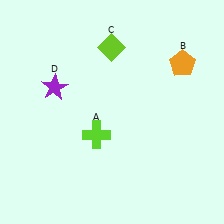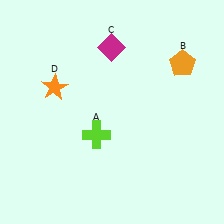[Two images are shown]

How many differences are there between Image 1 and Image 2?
There are 2 differences between the two images.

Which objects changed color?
C changed from lime to magenta. D changed from purple to orange.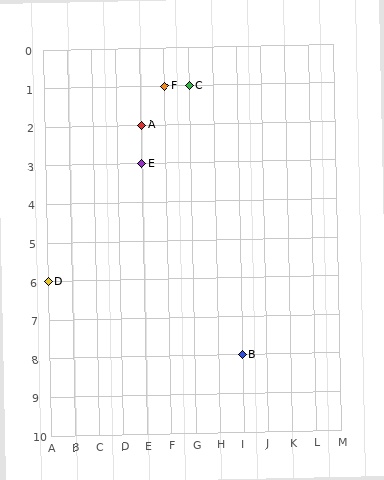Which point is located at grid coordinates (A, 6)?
Point D is at (A, 6).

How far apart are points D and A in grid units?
Points D and A are 4 columns and 4 rows apart (about 5.7 grid units diagonally).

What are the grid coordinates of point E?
Point E is at grid coordinates (E, 3).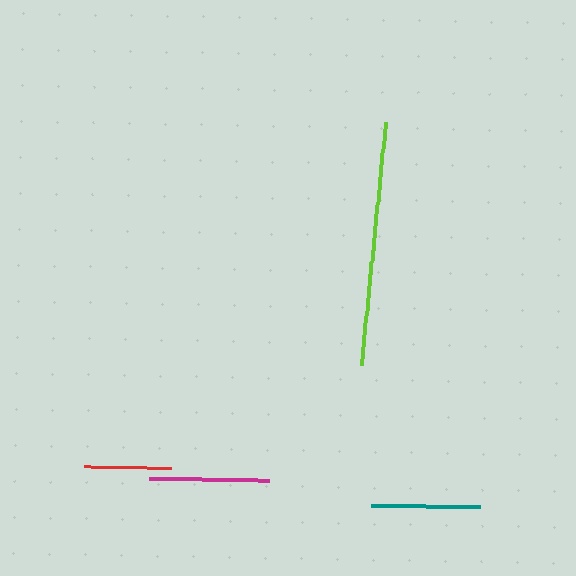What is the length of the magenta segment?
The magenta segment is approximately 120 pixels long.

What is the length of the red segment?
The red segment is approximately 86 pixels long.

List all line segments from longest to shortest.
From longest to shortest: lime, magenta, teal, red.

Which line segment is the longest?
The lime line is the longest at approximately 245 pixels.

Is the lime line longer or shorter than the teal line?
The lime line is longer than the teal line.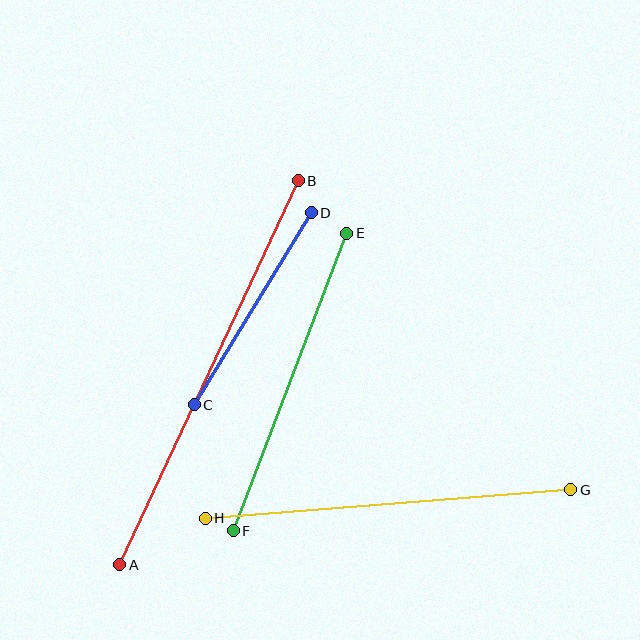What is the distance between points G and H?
The distance is approximately 367 pixels.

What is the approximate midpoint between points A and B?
The midpoint is at approximately (209, 373) pixels.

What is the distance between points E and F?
The distance is approximately 318 pixels.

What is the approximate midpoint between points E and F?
The midpoint is at approximately (290, 382) pixels.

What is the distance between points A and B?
The distance is approximately 423 pixels.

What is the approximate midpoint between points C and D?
The midpoint is at approximately (253, 309) pixels.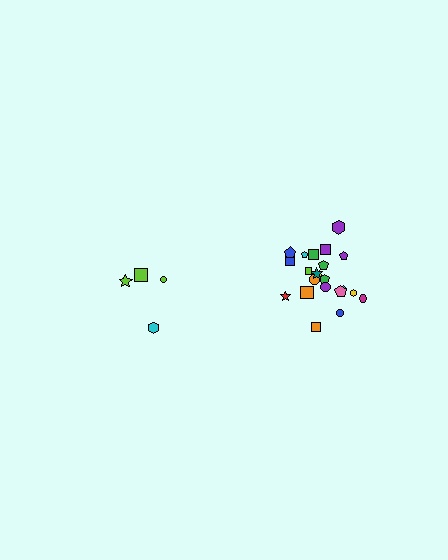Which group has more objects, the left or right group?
The right group.